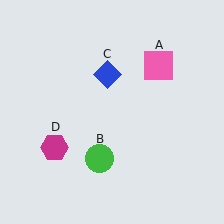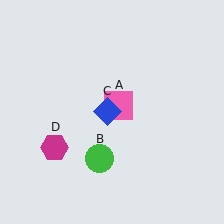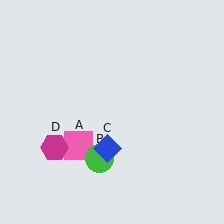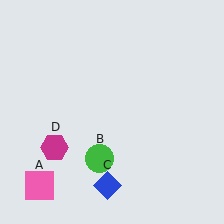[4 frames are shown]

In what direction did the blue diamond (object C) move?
The blue diamond (object C) moved down.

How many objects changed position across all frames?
2 objects changed position: pink square (object A), blue diamond (object C).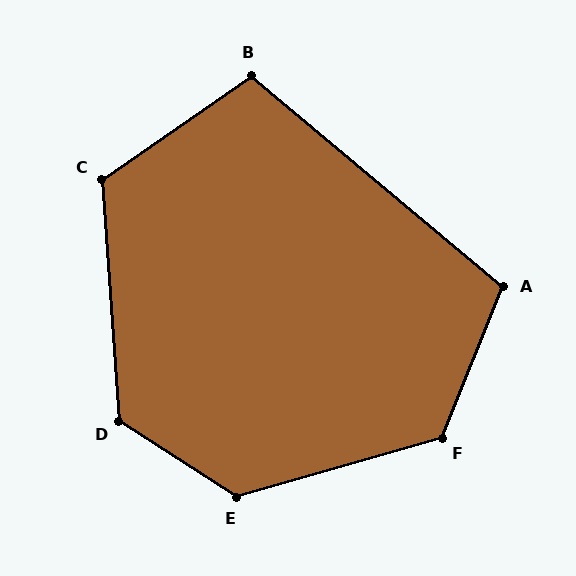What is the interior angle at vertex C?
Approximately 121 degrees (obtuse).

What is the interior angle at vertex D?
Approximately 127 degrees (obtuse).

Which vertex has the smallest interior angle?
B, at approximately 105 degrees.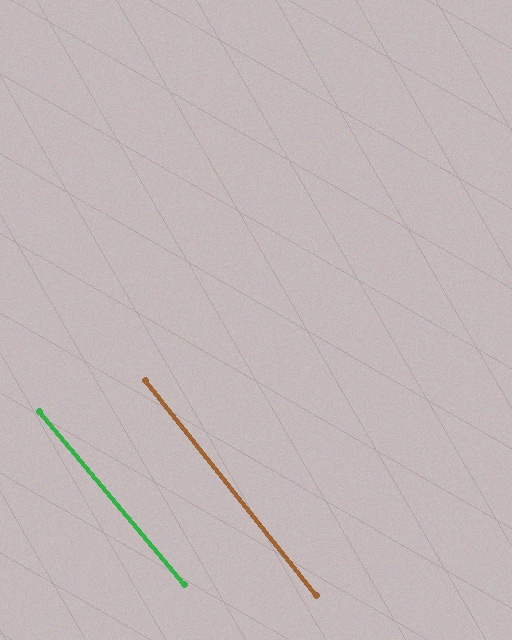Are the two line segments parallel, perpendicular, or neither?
Parallel — their directions differ by only 1.2°.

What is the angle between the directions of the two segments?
Approximately 1 degree.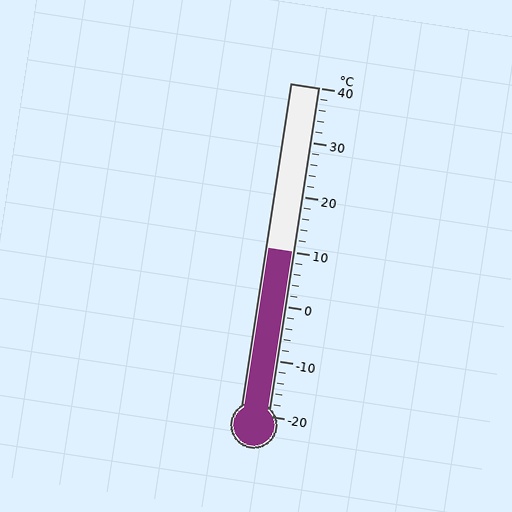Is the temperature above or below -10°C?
The temperature is above -10°C.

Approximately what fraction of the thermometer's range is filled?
The thermometer is filled to approximately 50% of its range.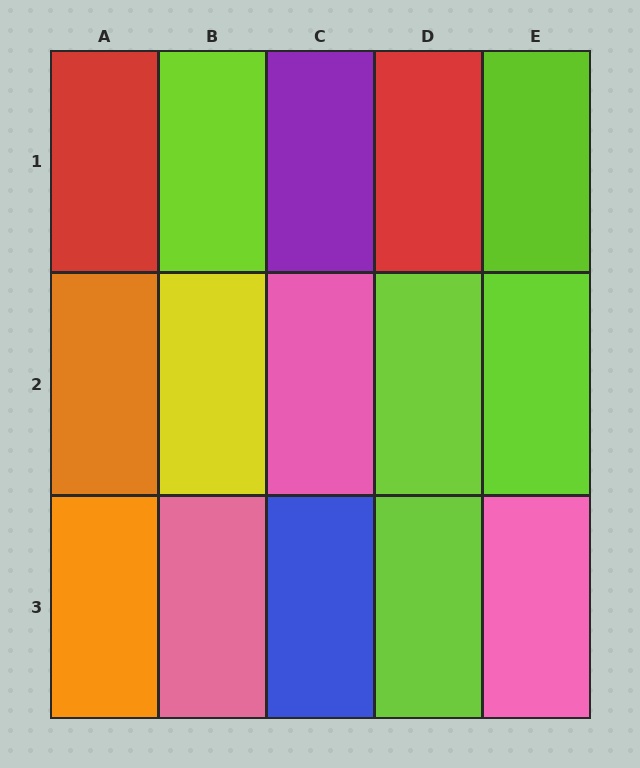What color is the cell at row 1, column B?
Lime.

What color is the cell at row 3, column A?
Orange.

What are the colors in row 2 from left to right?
Orange, yellow, pink, lime, lime.